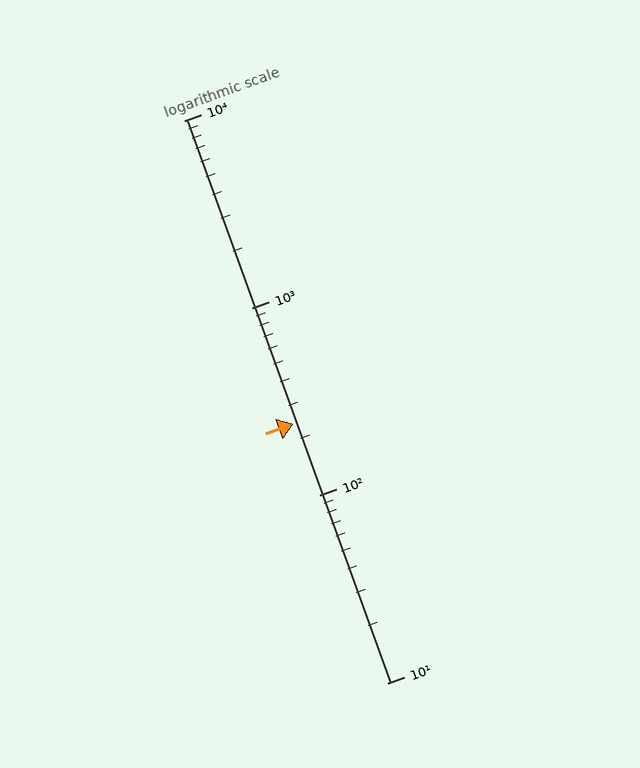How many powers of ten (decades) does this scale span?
The scale spans 3 decades, from 10 to 10000.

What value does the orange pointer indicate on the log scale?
The pointer indicates approximately 240.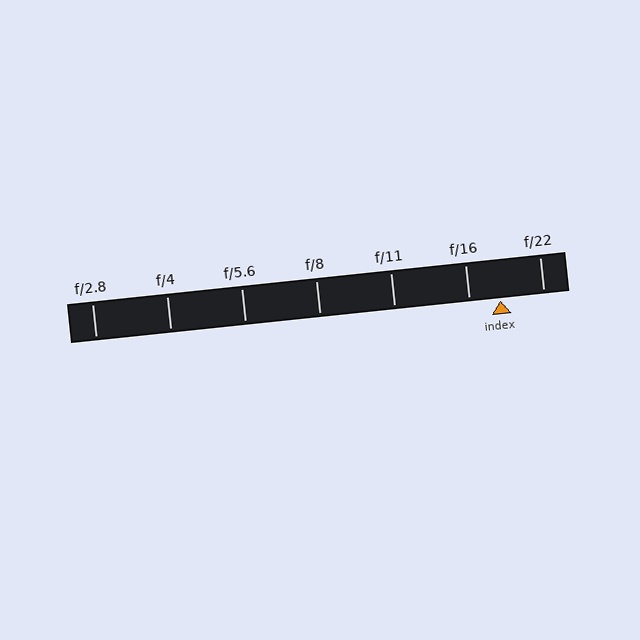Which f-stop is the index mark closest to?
The index mark is closest to f/16.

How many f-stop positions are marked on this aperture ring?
There are 7 f-stop positions marked.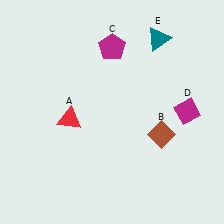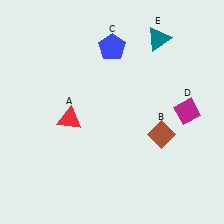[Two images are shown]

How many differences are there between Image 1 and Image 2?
There is 1 difference between the two images.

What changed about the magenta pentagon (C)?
In Image 1, C is magenta. In Image 2, it changed to blue.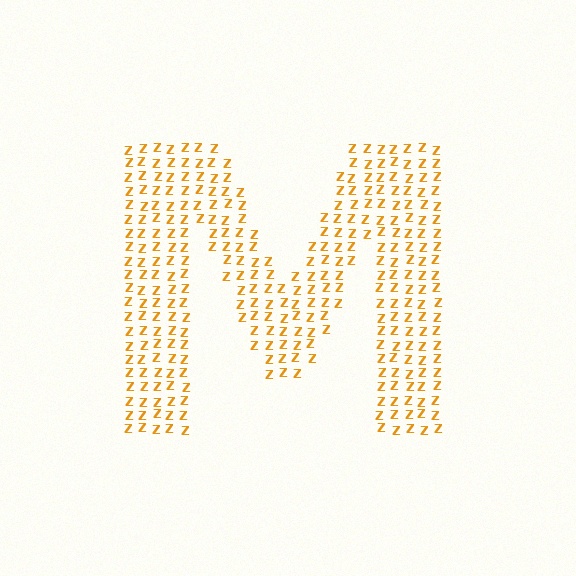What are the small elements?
The small elements are letter Z's.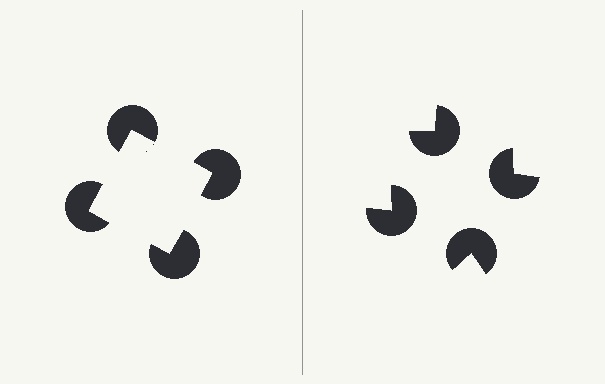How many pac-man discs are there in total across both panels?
8 — 4 on each side.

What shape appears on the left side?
An illusory square.